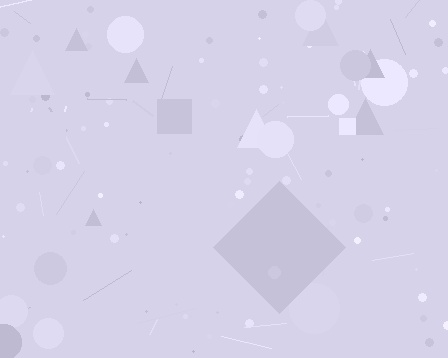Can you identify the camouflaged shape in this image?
The camouflaged shape is a diamond.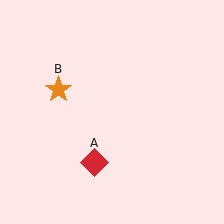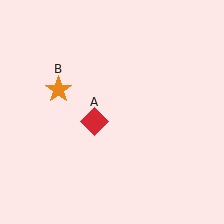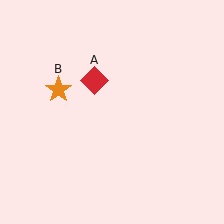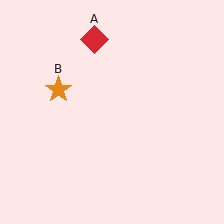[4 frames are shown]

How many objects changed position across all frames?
1 object changed position: red diamond (object A).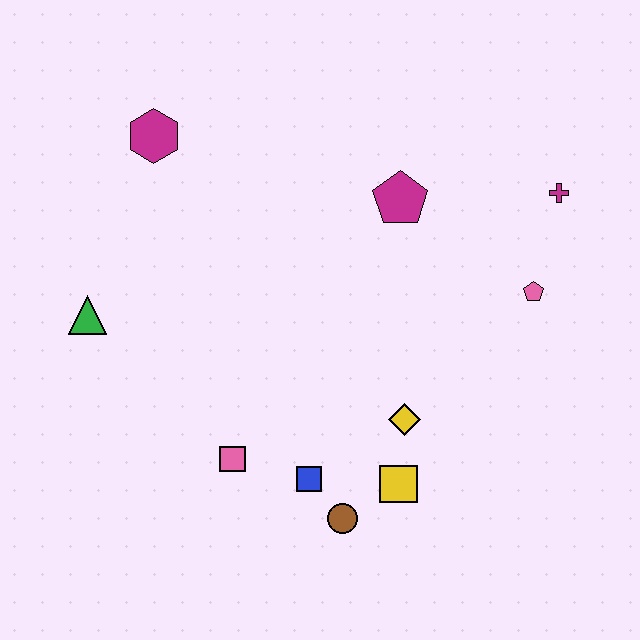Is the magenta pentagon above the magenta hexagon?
No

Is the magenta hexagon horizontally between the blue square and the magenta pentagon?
No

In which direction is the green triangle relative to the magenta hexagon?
The green triangle is below the magenta hexagon.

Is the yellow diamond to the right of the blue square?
Yes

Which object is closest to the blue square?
The brown circle is closest to the blue square.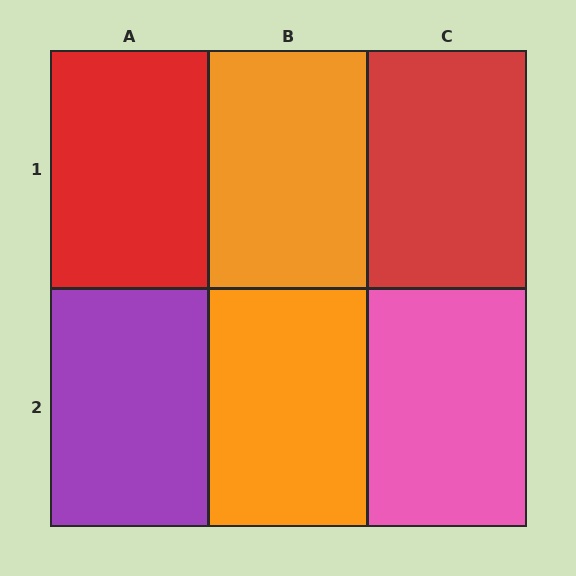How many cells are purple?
1 cell is purple.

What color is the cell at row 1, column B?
Orange.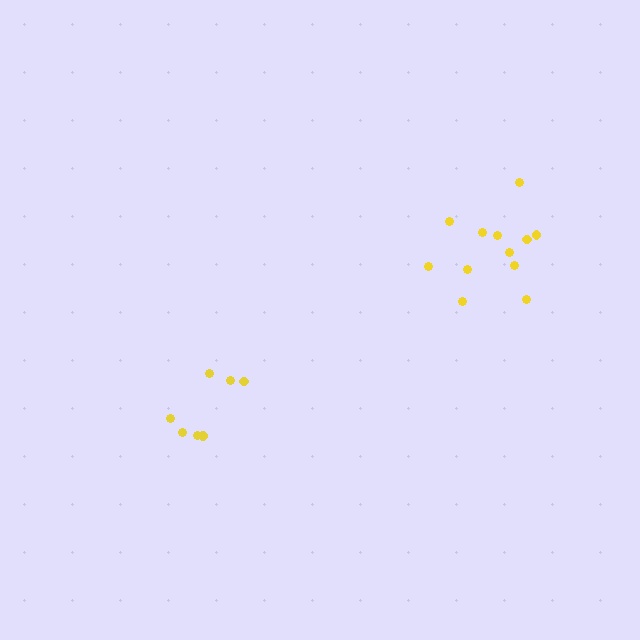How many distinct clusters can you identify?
There are 2 distinct clusters.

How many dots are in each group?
Group 1: 7 dots, Group 2: 12 dots (19 total).